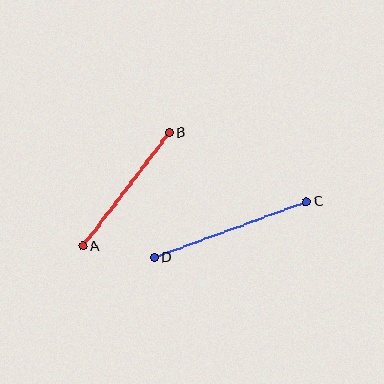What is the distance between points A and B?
The distance is approximately 143 pixels.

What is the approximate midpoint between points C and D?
The midpoint is at approximately (230, 230) pixels.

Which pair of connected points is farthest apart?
Points C and D are farthest apart.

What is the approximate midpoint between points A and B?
The midpoint is at approximately (126, 190) pixels.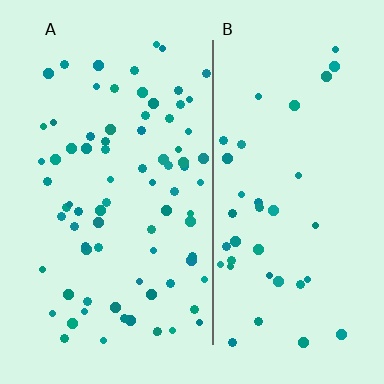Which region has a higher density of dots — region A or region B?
A (the left).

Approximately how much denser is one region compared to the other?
Approximately 2.1× — region A over region B.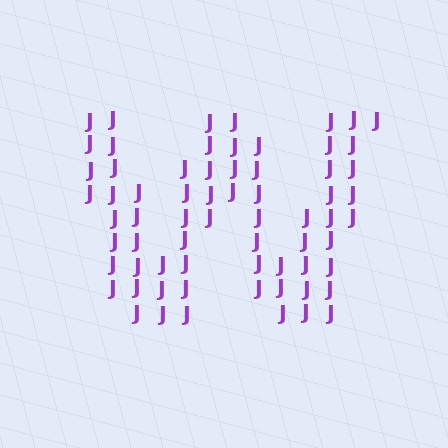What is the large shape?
The large shape is the letter W.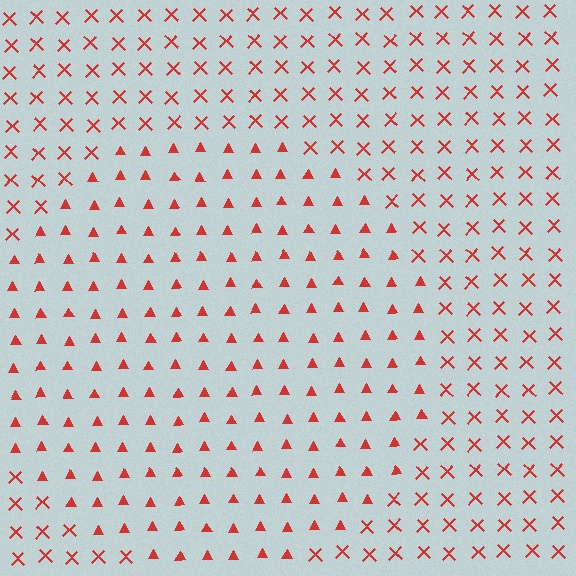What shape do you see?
I see a circle.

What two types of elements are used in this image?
The image uses triangles inside the circle region and X marks outside it.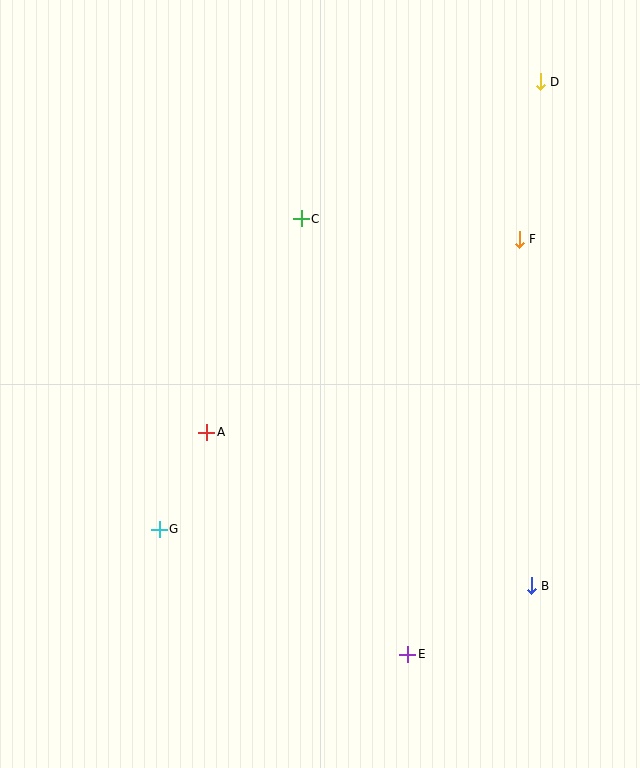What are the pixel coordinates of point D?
Point D is at (540, 82).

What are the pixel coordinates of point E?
Point E is at (408, 654).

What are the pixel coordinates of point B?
Point B is at (531, 586).